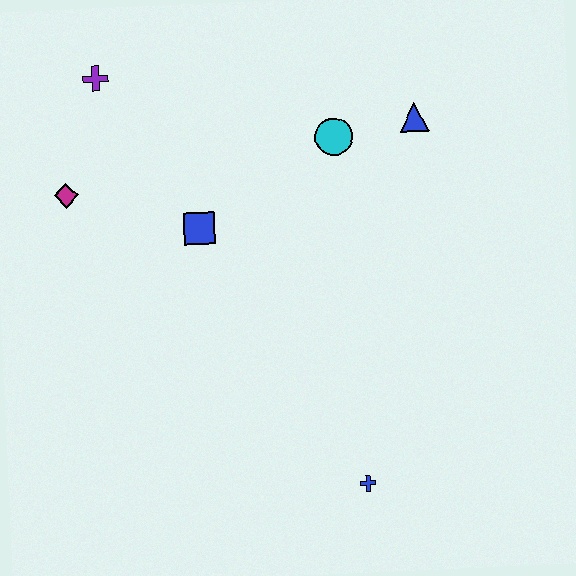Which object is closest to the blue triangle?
The cyan circle is closest to the blue triangle.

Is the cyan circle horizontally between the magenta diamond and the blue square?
No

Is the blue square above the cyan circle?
No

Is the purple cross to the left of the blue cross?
Yes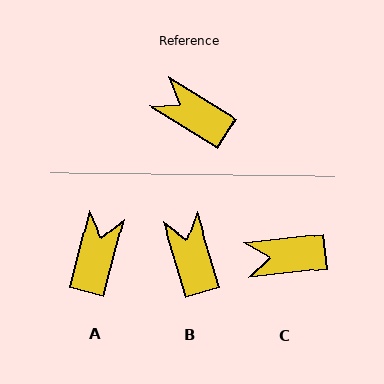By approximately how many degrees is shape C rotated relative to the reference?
Approximately 38 degrees counter-clockwise.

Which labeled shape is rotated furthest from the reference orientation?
A, about 73 degrees away.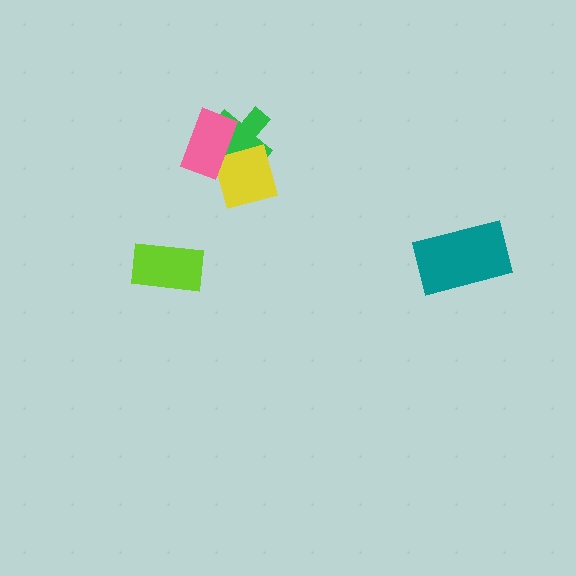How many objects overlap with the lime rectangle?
0 objects overlap with the lime rectangle.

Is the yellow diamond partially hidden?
Yes, it is partially covered by another shape.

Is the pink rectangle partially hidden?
No, no other shape covers it.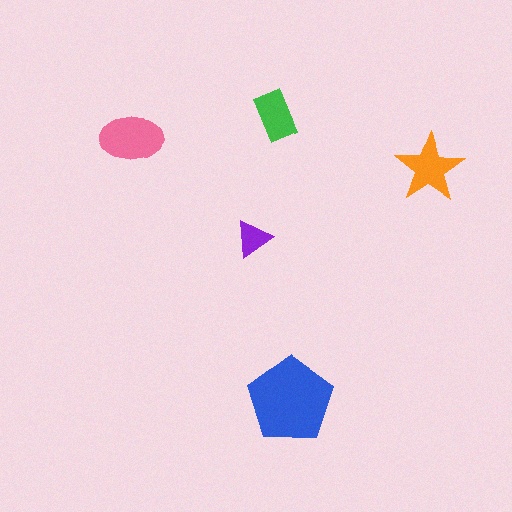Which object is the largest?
The blue pentagon.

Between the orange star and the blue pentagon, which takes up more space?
The blue pentagon.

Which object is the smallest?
The purple triangle.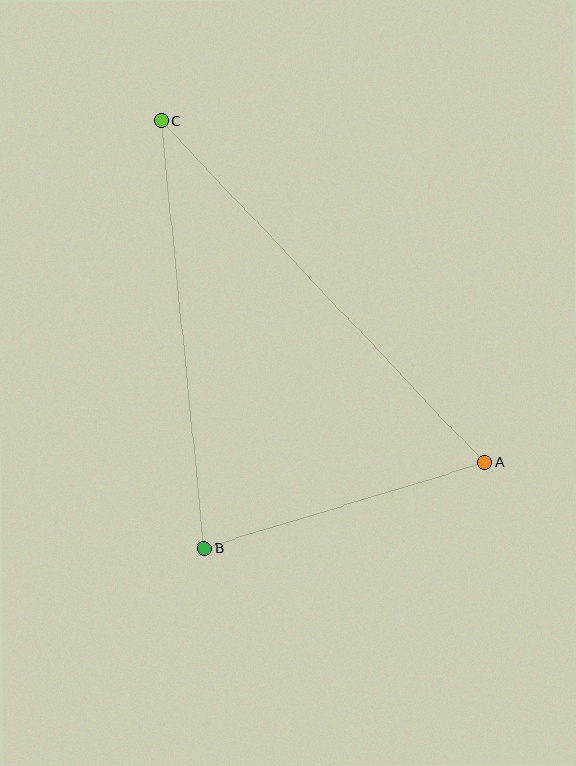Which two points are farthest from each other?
Points A and C are farthest from each other.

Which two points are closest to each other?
Points A and B are closest to each other.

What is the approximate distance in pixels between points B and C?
The distance between B and C is approximately 429 pixels.